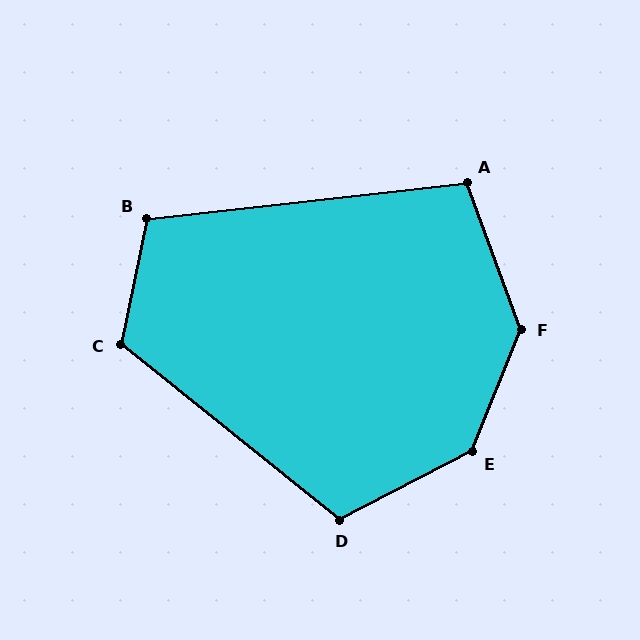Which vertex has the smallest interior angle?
A, at approximately 104 degrees.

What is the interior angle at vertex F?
Approximately 138 degrees (obtuse).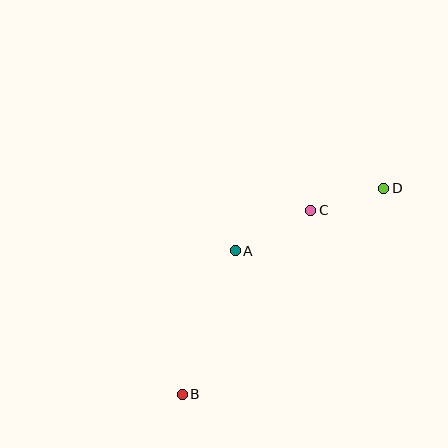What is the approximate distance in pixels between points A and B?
The distance between A and B is approximately 153 pixels.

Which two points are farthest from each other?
Points B and D are farthest from each other.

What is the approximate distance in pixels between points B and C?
The distance between B and C is approximately 225 pixels.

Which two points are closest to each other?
Points C and D are closest to each other.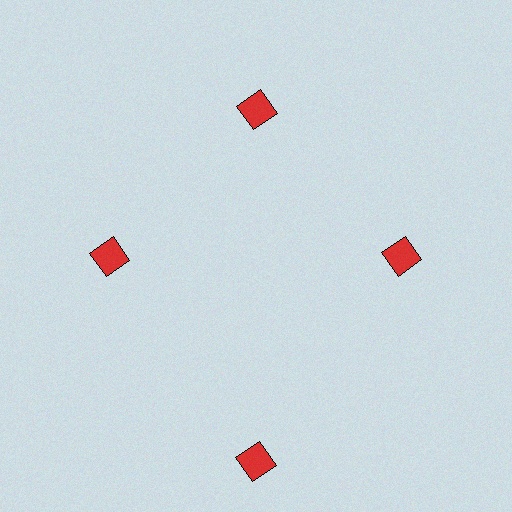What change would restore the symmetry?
The symmetry would be restored by moving it inward, back onto the ring so that all 4 diamonds sit at equal angles and equal distance from the center.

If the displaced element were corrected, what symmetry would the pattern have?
It would have 4-fold rotational symmetry — the pattern would map onto itself every 90 degrees.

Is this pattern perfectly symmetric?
No. The 4 red diamonds are arranged in a ring, but one element near the 6 o'clock position is pushed outward from the center, breaking the 4-fold rotational symmetry.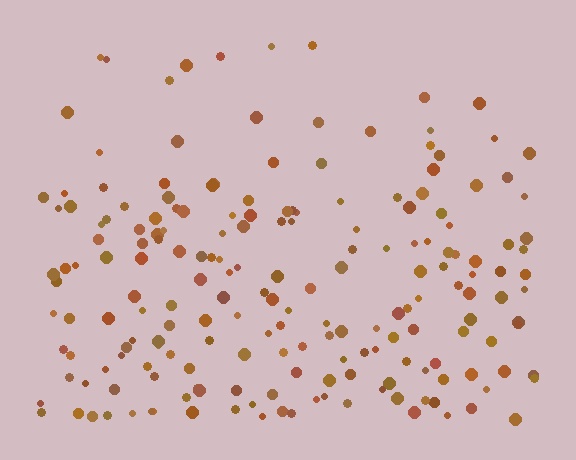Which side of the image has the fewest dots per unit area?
The top.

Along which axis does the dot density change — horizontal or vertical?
Vertical.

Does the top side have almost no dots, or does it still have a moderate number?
Still a moderate number, just noticeably fewer than the bottom.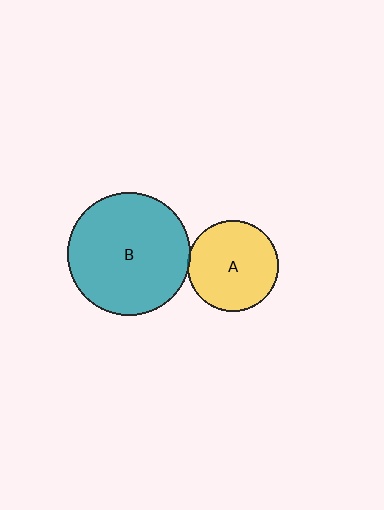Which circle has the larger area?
Circle B (teal).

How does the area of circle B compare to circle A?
Approximately 1.8 times.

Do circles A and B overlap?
Yes.